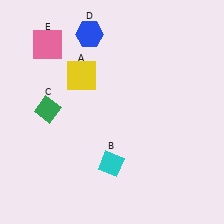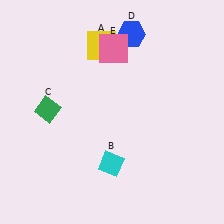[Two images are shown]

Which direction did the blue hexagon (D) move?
The blue hexagon (D) moved right.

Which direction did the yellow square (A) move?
The yellow square (A) moved up.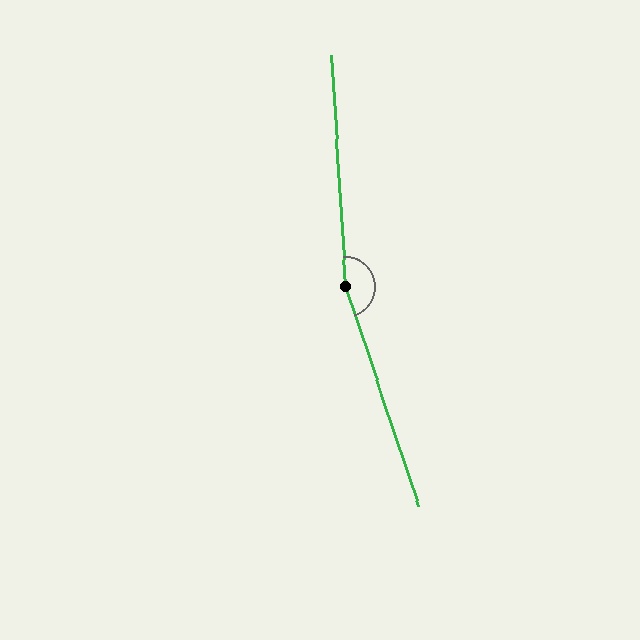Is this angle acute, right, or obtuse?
It is obtuse.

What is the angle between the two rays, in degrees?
Approximately 165 degrees.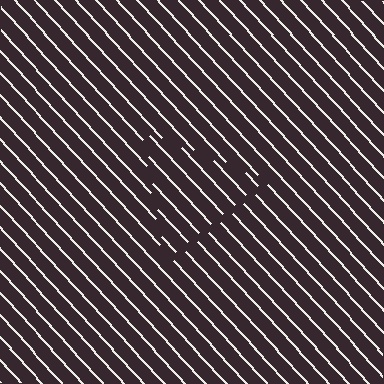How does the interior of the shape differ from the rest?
The interior of the shape contains the same grating, shifted by half a period — the contour is defined by the phase discontinuity where line-ends from the inner and outer gratings abut.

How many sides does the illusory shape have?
3 sides — the line-ends trace a triangle.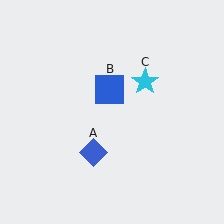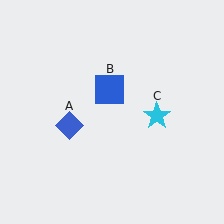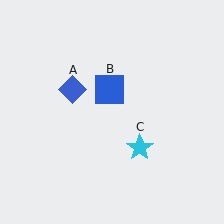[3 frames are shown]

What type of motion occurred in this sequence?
The blue diamond (object A), cyan star (object C) rotated clockwise around the center of the scene.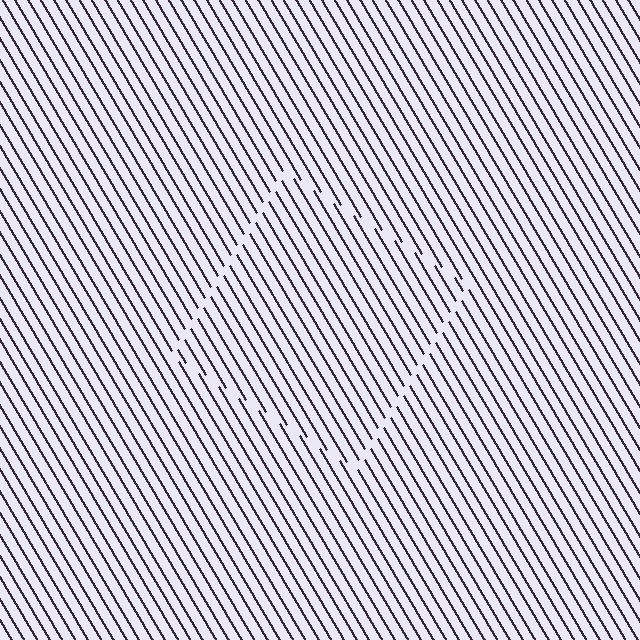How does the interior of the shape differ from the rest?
The interior of the shape contains the same grating, shifted by half a period — the contour is defined by the phase discontinuity where line-ends from the inner and outer gratings abut.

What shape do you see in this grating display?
An illusory square. The interior of the shape contains the same grating, shifted by half a period — the contour is defined by the phase discontinuity where line-ends from the inner and outer gratings abut.